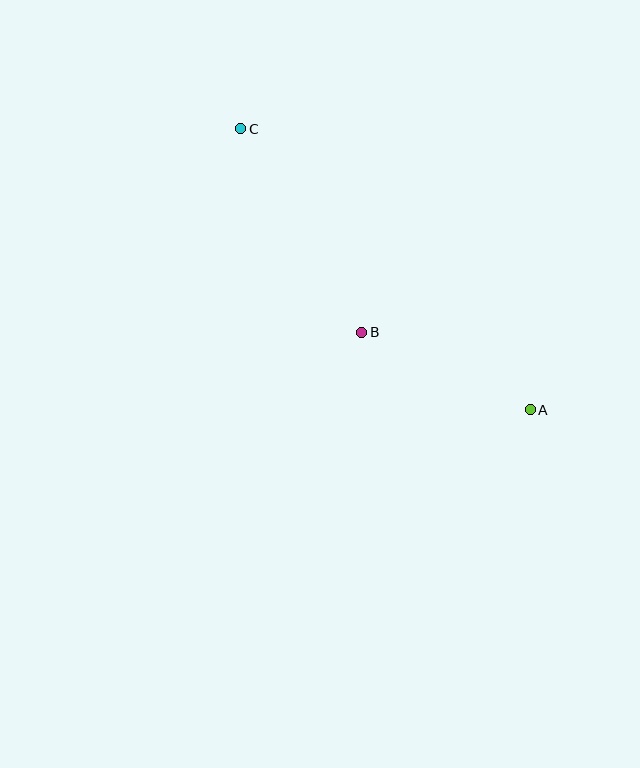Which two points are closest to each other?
Points A and B are closest to each other.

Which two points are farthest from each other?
Points A and C are farthest from each other.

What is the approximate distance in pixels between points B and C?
The distance between B and C is approximately 237 pixels.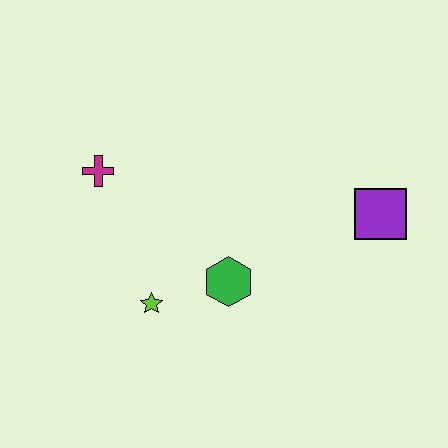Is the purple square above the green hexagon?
Yes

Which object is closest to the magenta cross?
The lime star is closest to the magenta cross.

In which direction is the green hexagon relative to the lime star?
The green hexagon is to the right of the lime star.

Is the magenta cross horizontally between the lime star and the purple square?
No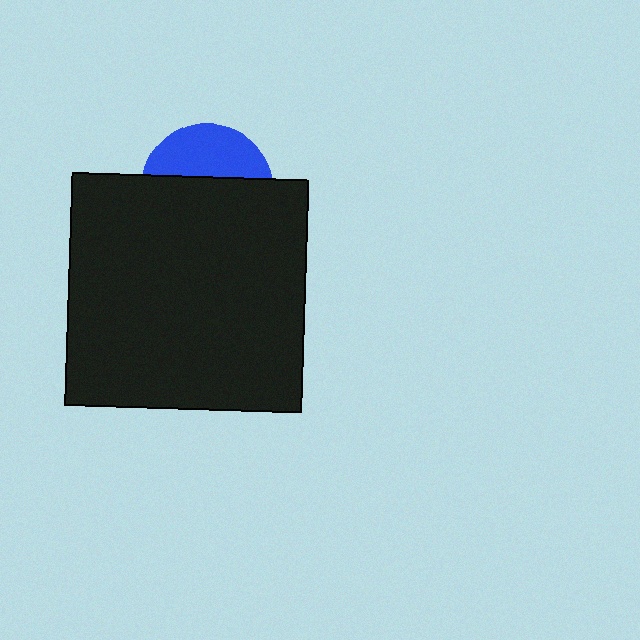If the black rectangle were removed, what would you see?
You would see the complete blue circle.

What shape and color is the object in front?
The object in front is a black rectangle.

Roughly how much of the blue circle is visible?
A small part of it is visible (roughly 37%).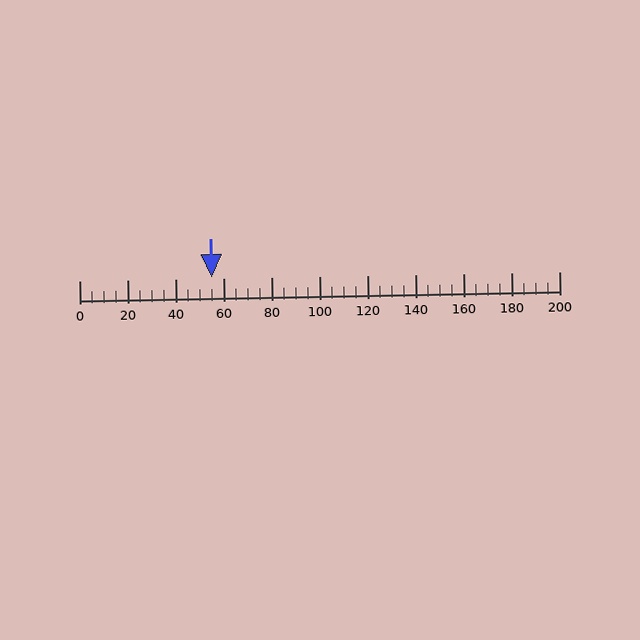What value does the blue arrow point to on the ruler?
The blue arrow points to approximately 55.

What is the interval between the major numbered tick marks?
The major tick marks are spaced 20 units apart.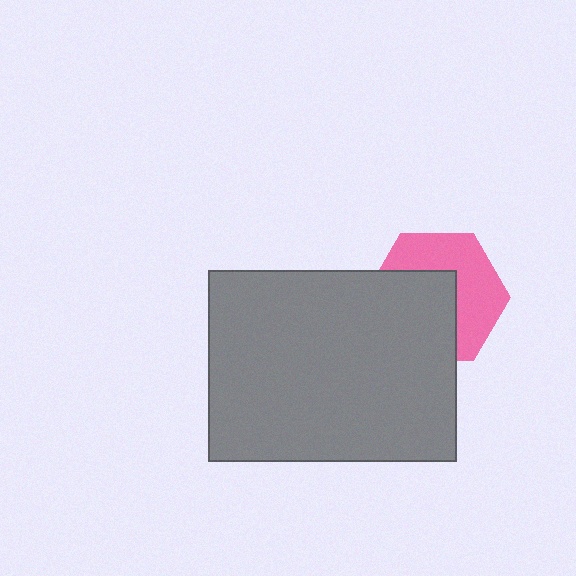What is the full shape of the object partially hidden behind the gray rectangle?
The partially hidden object is a pink hexagon.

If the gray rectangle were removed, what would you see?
You would see the complete pink hexagon.